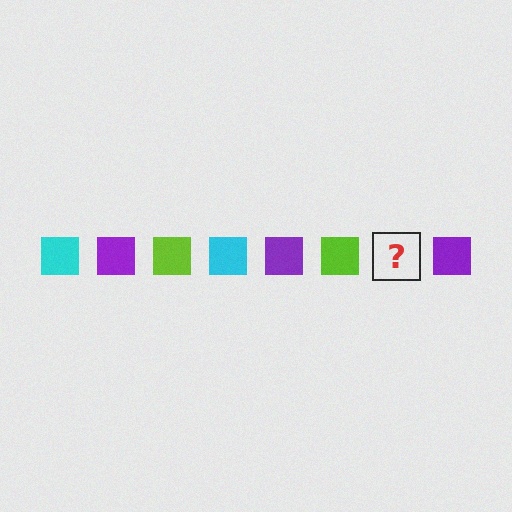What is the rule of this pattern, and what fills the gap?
The rule is that the pattern cycles through cyan, purple, lime squares. The gap should be filled with a cyan square.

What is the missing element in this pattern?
The missing element is a cyan square.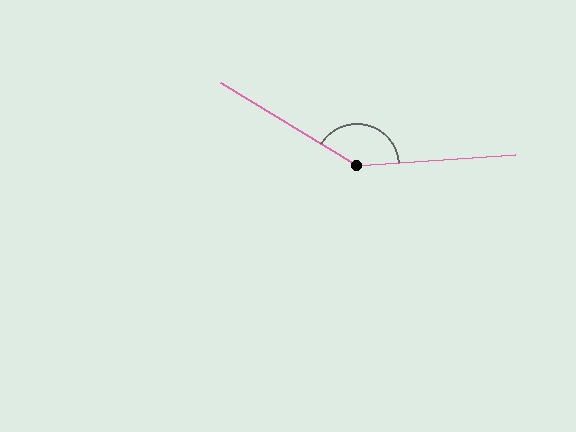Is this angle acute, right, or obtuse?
It is obtuse.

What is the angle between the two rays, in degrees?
Approximately 144 degrees.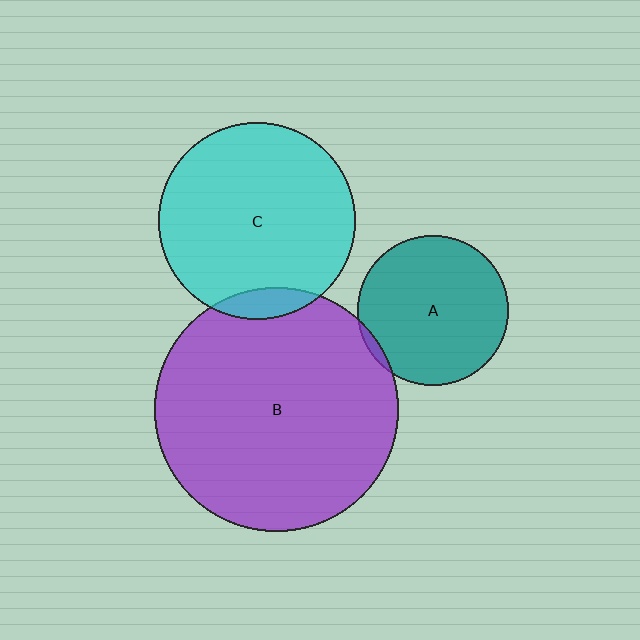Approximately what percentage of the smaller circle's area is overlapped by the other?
Approximately 10%.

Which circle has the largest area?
Circle B (purple).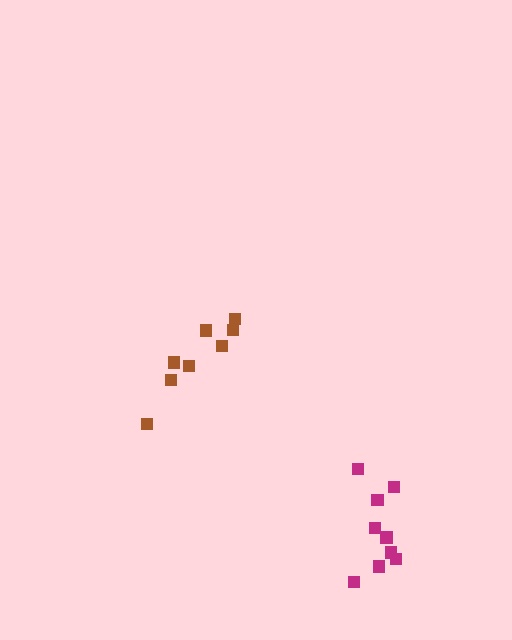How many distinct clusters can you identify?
There are 2 distinct clusters.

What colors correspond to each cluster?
The clusters are colored: brown, magenta.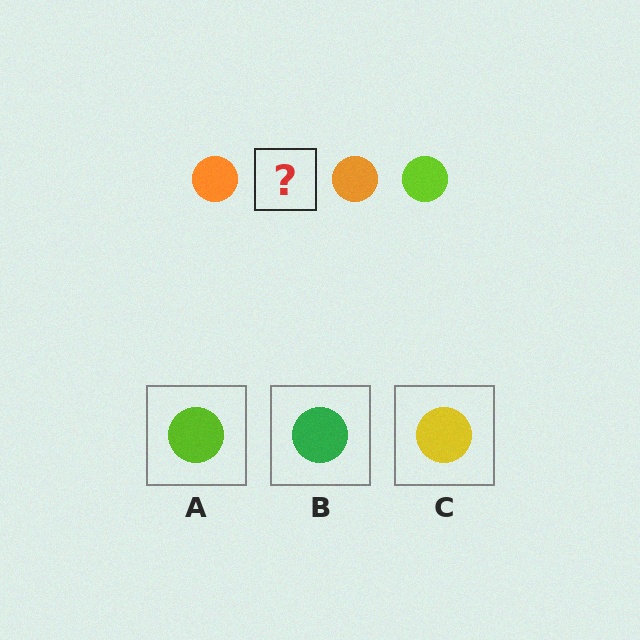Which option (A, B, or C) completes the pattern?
A.